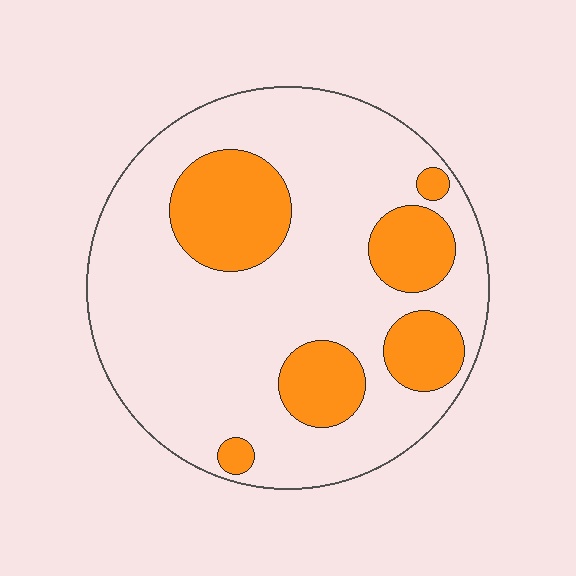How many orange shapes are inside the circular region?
6.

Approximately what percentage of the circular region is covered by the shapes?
Approximately 25%.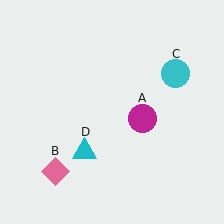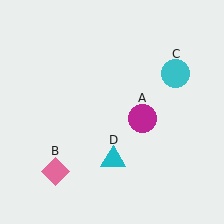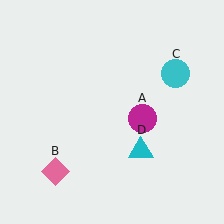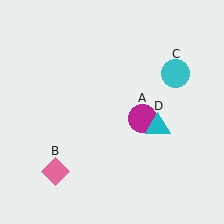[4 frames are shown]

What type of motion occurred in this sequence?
The cyan triangle (object D) rotated counterclockwise around the center of the scene.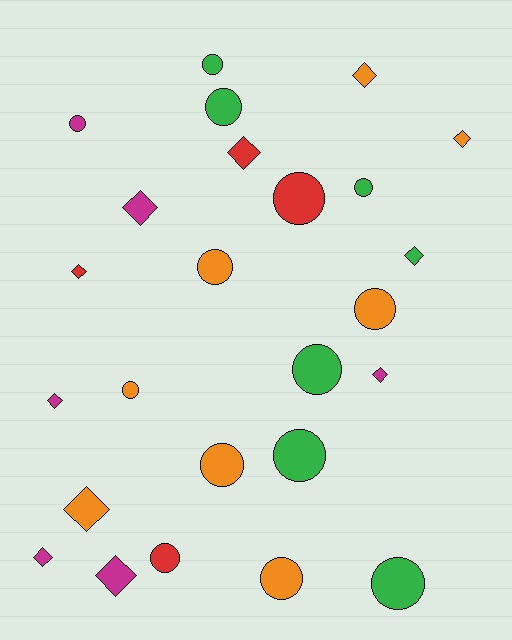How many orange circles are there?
There are 5 orange circles.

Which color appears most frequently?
Orange, with 8 objects.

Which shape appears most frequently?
Circle, with 14 objects.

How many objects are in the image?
There are 25 objects.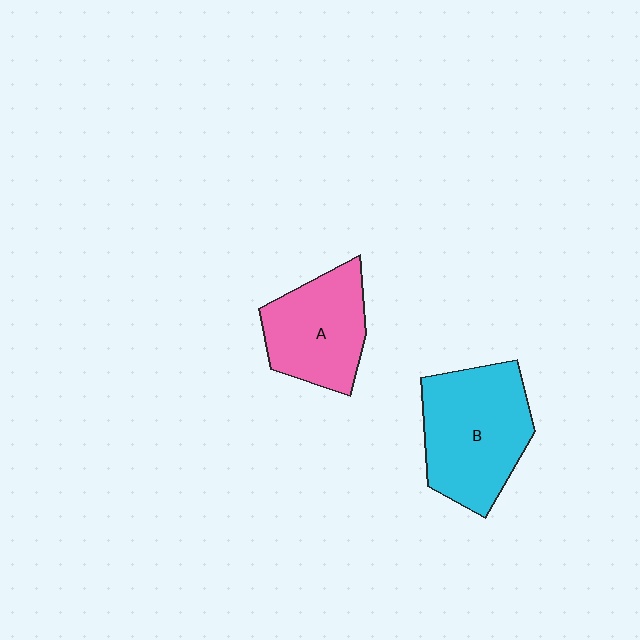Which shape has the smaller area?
Shape A (pink).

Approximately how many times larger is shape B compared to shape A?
Approximately 1.3 times.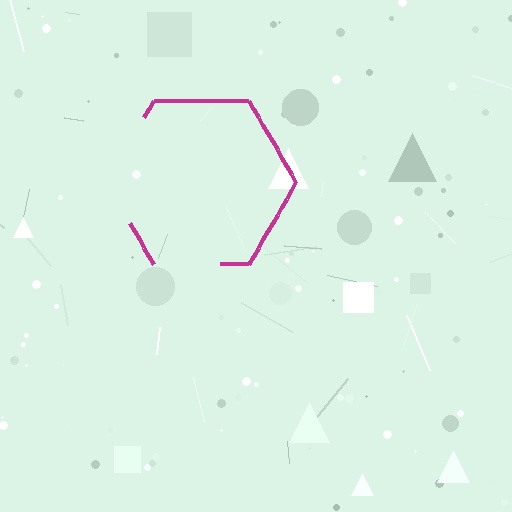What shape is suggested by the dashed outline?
The dashed outline suggests a hexagon.